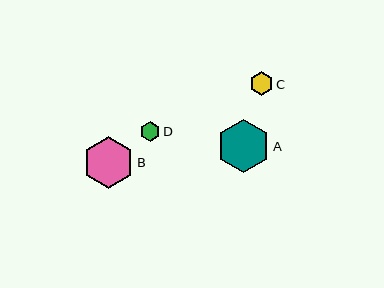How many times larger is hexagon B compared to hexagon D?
Hexagon B is approximately 2.6 times the size of hexagon D.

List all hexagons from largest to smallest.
From largest to smallest: A, B, C, D.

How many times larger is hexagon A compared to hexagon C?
Hexagon A is approximately 2.3 times the size of hexagon C.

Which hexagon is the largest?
Hexagon A is the largest with a size of approximately 54 pixels.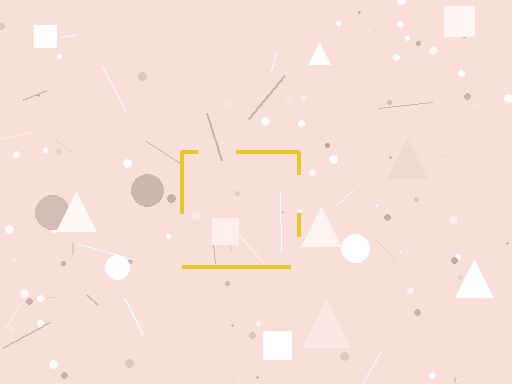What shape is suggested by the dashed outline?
The dashed outline suggests a square.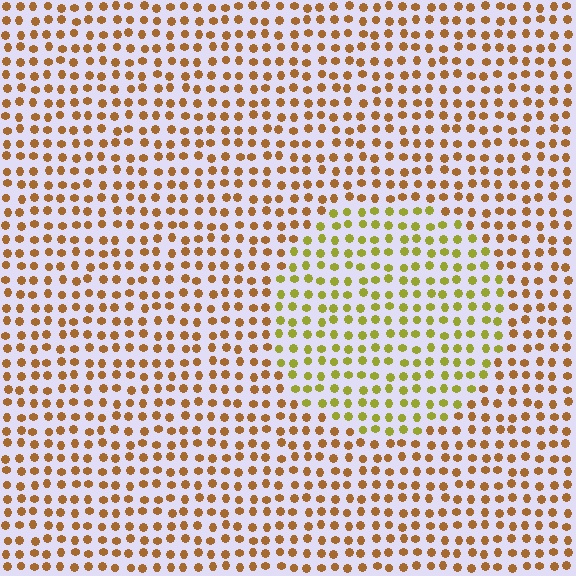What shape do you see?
I see a circle.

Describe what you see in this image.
The image is filled with small brown elements in a uniform arrangement. A circle-shaped region is visible where the elements are tinted to a slightly different hue, forming a subtle color boundary.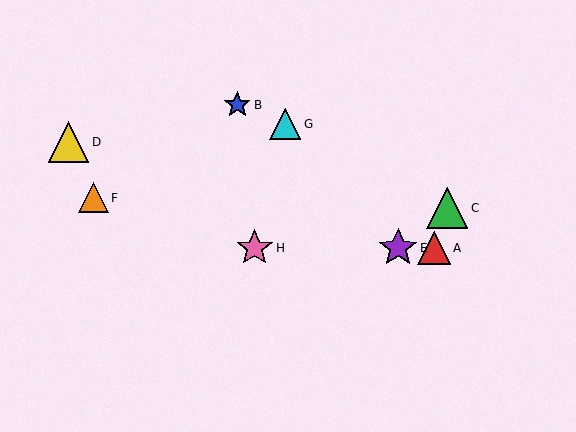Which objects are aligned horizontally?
Objects A, E, H are aligned horizontally.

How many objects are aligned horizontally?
3 objects (A, E, H) are aligned horizontally.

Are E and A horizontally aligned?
Yes, both are at y≈248.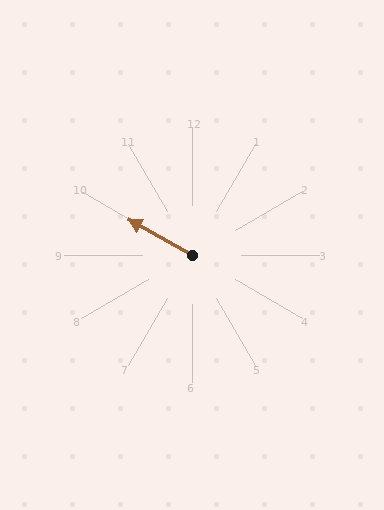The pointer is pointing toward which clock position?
Roughly 10 o'clock.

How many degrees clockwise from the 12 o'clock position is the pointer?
Approximately 299 degrees.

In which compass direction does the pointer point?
Northwest.